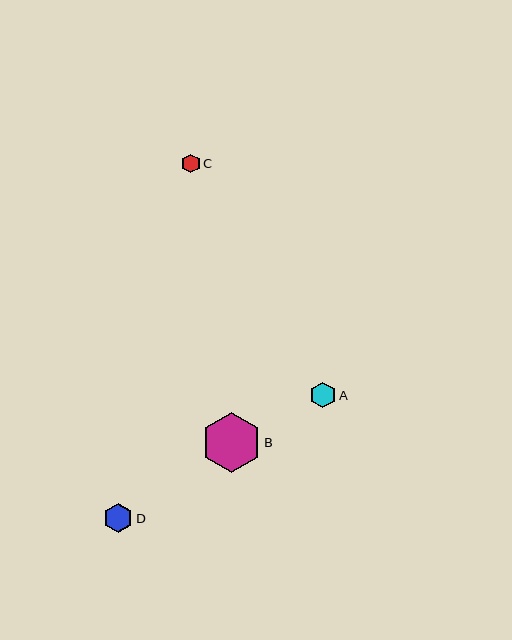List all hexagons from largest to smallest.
From largest to smallest: B, D, A, C.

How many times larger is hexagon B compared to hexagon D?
Hexagon B is approximately 2.1 times the size of hexagon D.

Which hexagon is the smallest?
Hexagon C is the smallest with a size of approximately 19 pixels.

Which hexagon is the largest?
Hexagon B is the largest with a size of approximately 60 pixels.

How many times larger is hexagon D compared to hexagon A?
Hexagon D is approximately 1.1 times the size of hexagon A.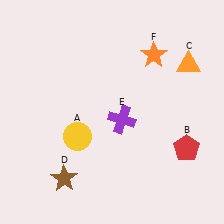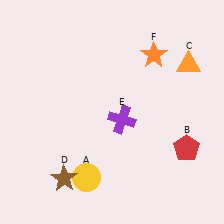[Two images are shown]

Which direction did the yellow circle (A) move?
The yellow circle (A) moved down.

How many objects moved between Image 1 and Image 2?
1 object moved between the two images.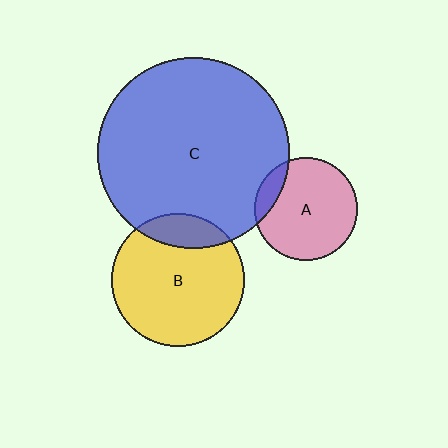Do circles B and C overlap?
Yes.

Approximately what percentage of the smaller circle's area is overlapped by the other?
Approximately 15%.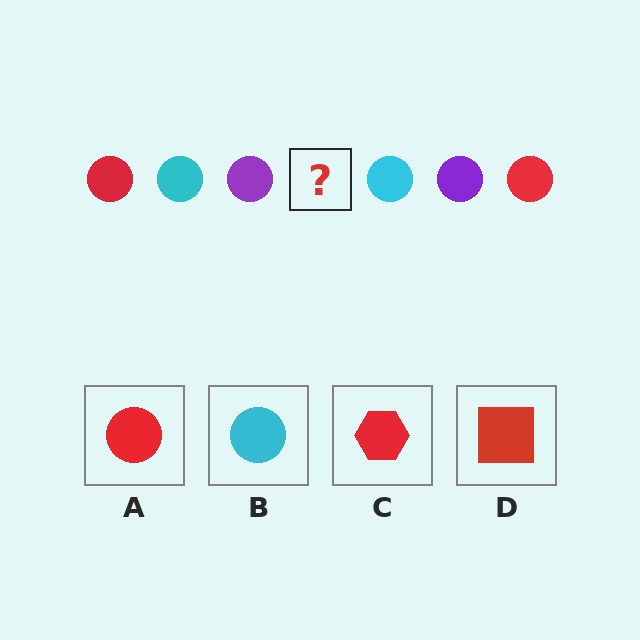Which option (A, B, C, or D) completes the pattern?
A.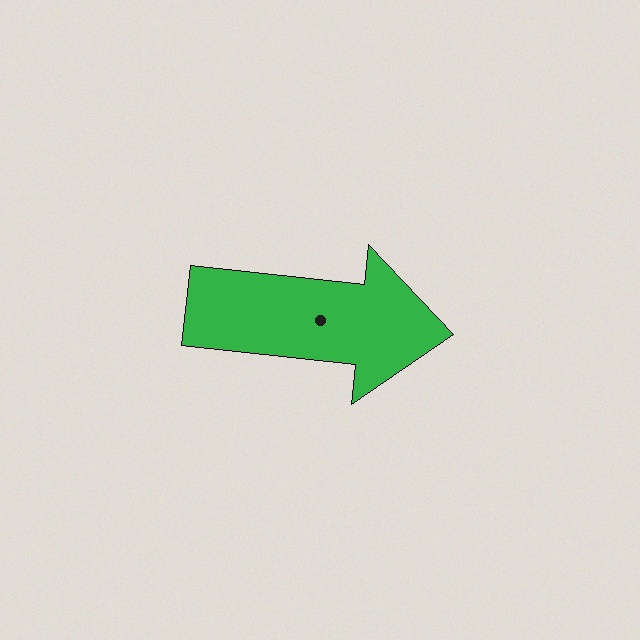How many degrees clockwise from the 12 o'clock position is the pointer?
Approximately 96 degrees.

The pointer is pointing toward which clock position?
Roughly 3 o'clock.